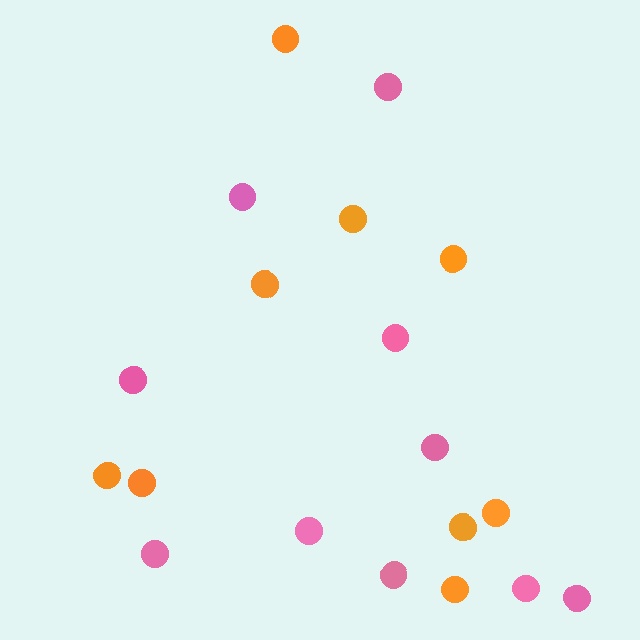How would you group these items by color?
There are 2 groups: one group of pink circles (10) and one group of orange circles (9).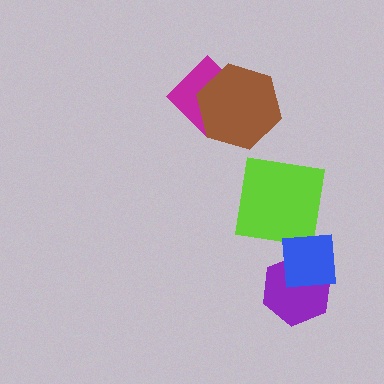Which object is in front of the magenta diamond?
The brown hexagon is in front of the magenta diamond.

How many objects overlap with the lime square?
1 object overlaps with the lime square.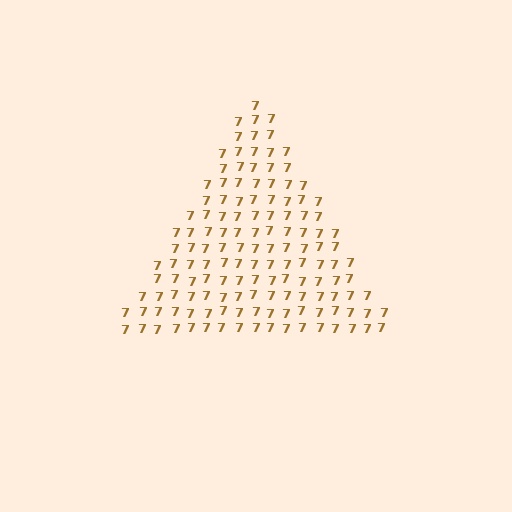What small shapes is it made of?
It is made of small digit 7's.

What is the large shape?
The large shape is a triangle.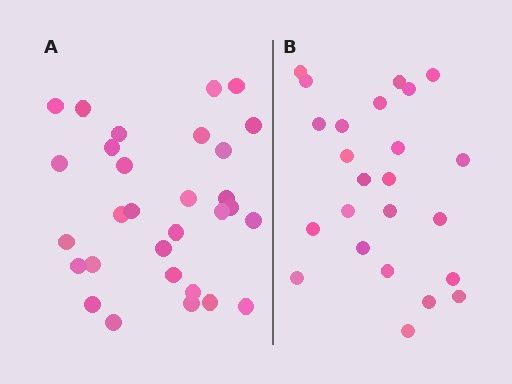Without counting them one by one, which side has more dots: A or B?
Region A (the left region) has more dots.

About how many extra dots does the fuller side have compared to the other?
Region A has about 6 more dots than region B.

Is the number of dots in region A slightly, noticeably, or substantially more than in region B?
Region A has noticeably more, but not dramatically so. The ratio is roughly 1.2 to 1.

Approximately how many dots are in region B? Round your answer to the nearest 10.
About 20 dots. (The exact count is 24, which rounds to 20.)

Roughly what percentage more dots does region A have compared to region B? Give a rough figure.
About 25% more.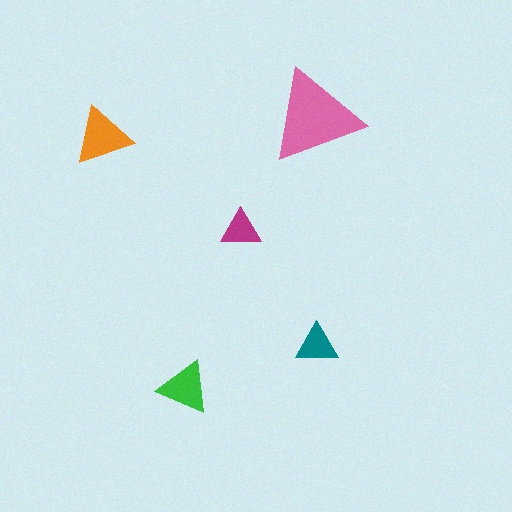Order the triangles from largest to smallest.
the pink one, the orange one, the green one, the teal one, the magenta one.